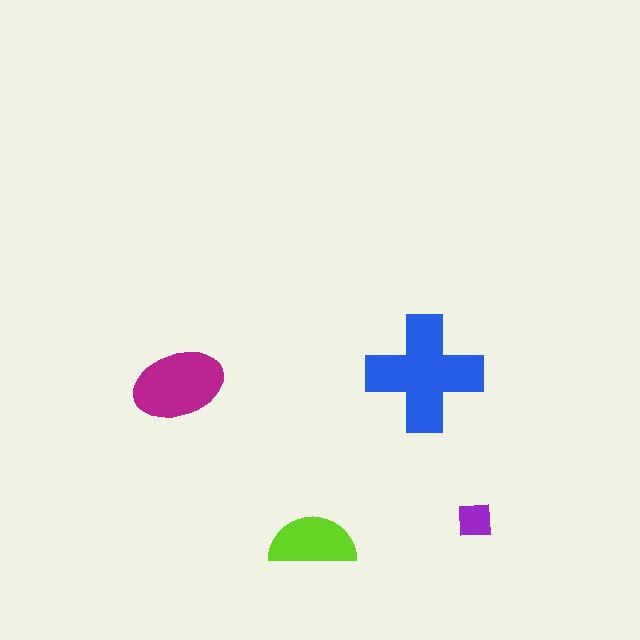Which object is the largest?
The blue cross.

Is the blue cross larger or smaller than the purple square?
Larger.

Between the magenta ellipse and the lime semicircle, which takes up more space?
The magenta ellipse.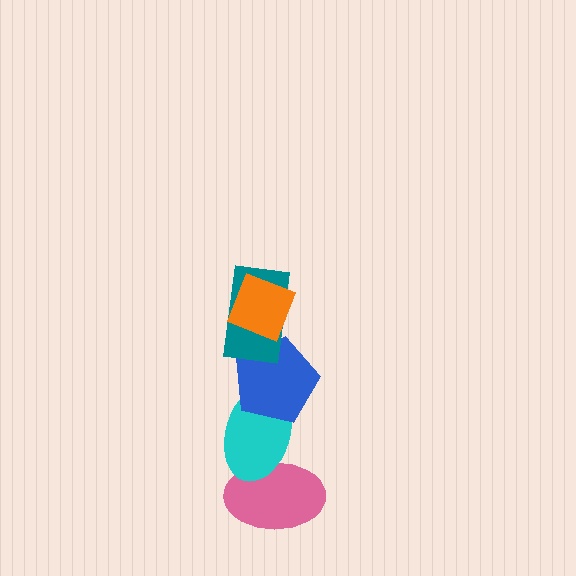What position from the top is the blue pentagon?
The blue pentagon is 3rd from the top.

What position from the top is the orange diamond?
The orange diamond is 1st from the top.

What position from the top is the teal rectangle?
The teal rectangle is 2nd from the top.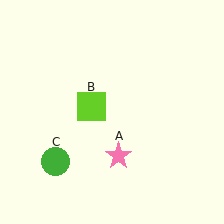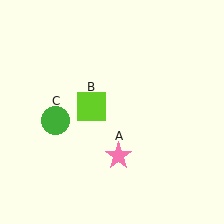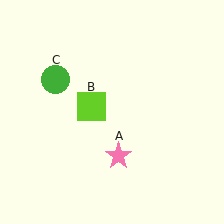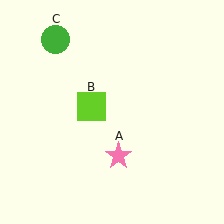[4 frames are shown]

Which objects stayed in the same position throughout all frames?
Pink star (object A) and lime square (object B) remained stationary.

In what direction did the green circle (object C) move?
The green circle (object C) moved up.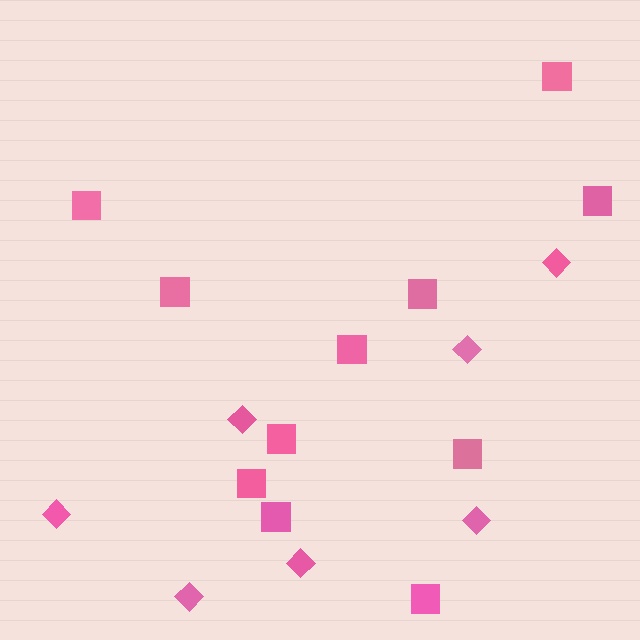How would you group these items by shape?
There are 2 groups: one group of squares (11) and one group of diamonds (7).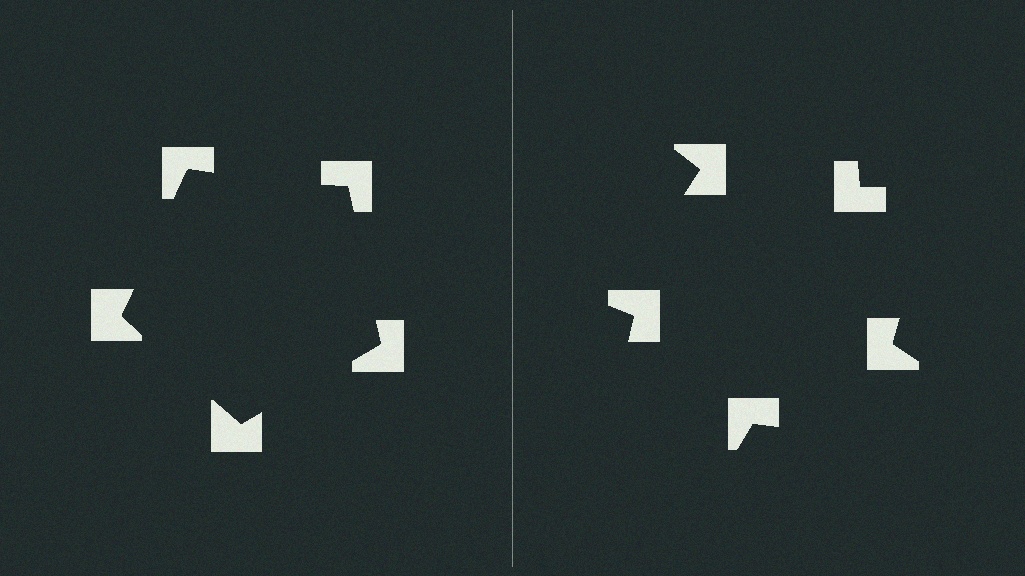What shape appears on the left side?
An illusory pentagon.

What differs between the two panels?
The notched squares are positioned identically on both sides; only the wedge orientations differ. On the left they align to a pentagon; on the right they are misaligned.